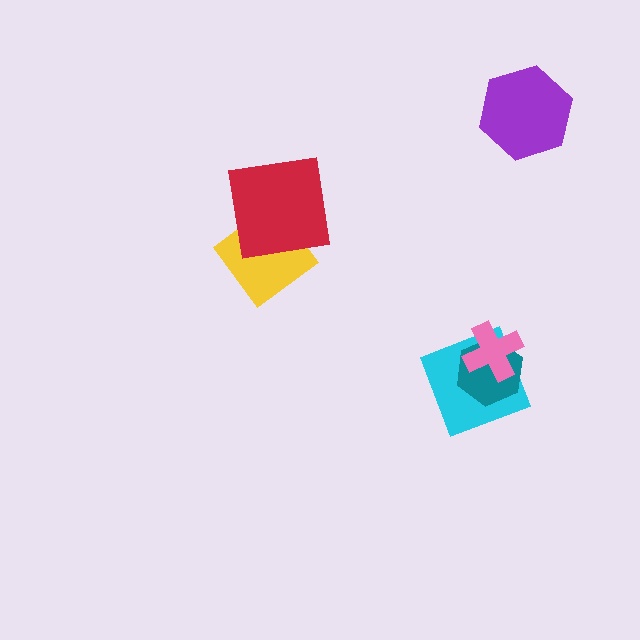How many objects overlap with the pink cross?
2 objects overlap with the pink cross.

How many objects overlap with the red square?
1 object overlaps with the red square.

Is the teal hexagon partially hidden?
Yes, it is partially covered by another shape.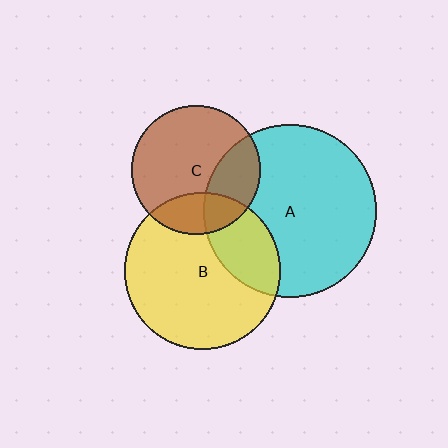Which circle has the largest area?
Circle A (cyan).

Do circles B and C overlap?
Yes.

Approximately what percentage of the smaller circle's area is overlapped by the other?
Approximately 20%.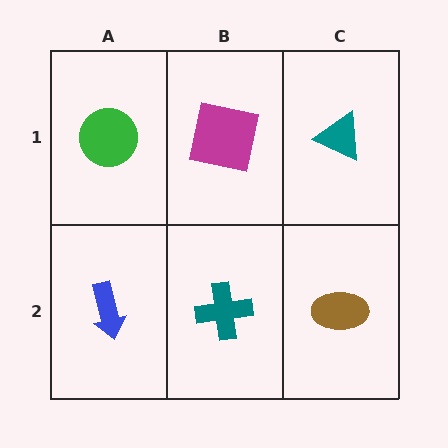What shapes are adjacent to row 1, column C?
A brown ellipse (row 2, column C), a magenta square (row 1, column B).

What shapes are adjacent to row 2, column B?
A magenta square (row 1, column B), a blue arrow (row 2, column A), a brown ellipse (row 2, column C).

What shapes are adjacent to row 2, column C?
A teal triangle (row 1, column C), a teal cross (row 2, column B).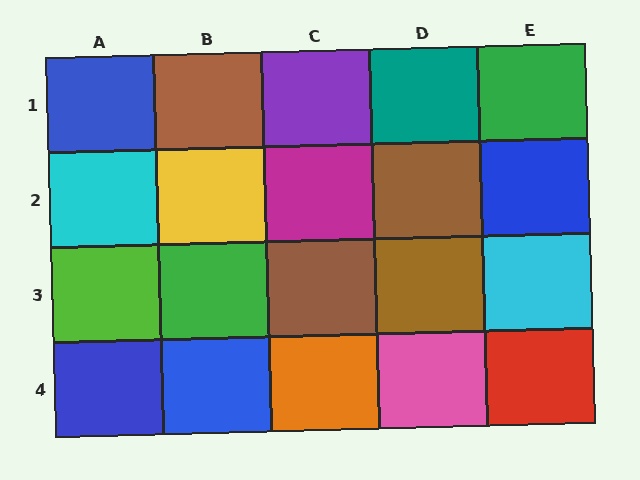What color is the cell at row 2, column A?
Cyan.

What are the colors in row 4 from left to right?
Blue, blue, orange, pink, red.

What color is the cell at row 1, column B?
Brown.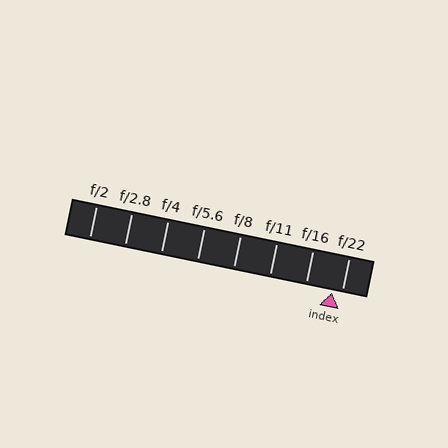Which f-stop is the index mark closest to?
The index mark is closest to f/22.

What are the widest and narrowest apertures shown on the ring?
The widest aperture shown is f/2 and the narrowest is f/22.